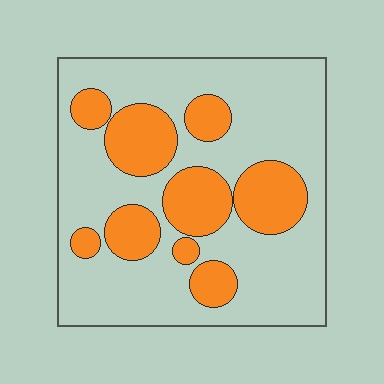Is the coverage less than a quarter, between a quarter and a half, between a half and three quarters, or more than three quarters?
Between a quarter and a half.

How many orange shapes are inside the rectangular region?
9.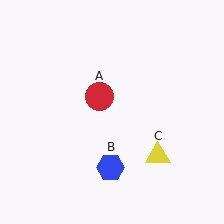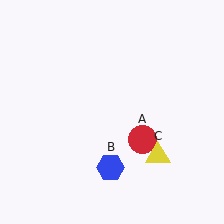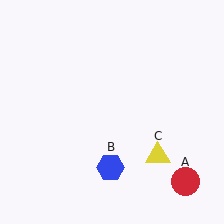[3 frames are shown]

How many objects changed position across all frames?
1 object changed position: red circle (object A).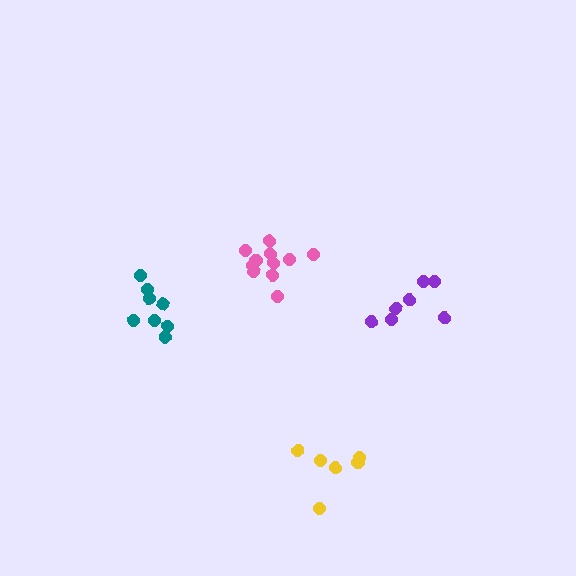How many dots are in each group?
Group 1: 8 dots, Group 2: 7 dots, Group 3: 11 dots, Group 4: 6 dots (32 total).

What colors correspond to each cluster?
The clusters are colored: teal, purple, pink, yellow.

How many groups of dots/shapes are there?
There are 4 groups.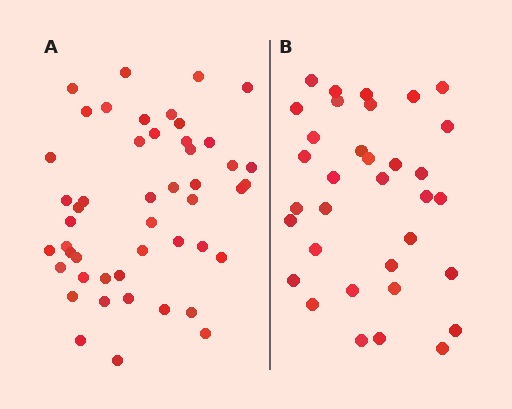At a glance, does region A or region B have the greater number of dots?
Region A (the left region) has more dots.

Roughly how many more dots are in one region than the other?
Region A has approximately 15 more dots than region B.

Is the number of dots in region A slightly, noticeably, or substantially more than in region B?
Region A has noticeably more, but not dramatically so. The ratio is roughly 1.4 to 1.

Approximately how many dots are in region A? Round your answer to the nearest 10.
About 50 dots. (The exact count is 48, which rounds to 50.)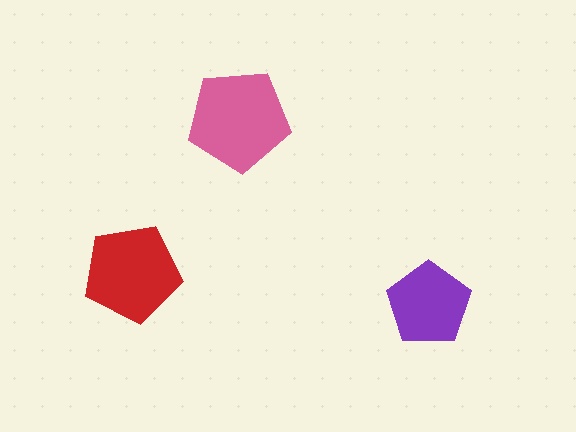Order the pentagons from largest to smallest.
the pink one, the red one, the purple one.